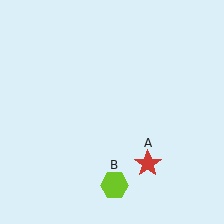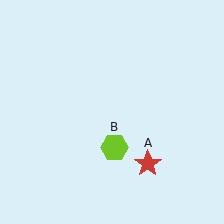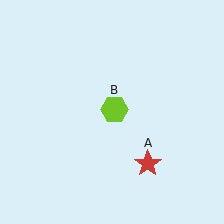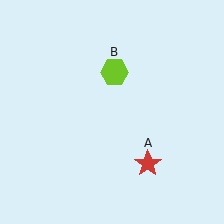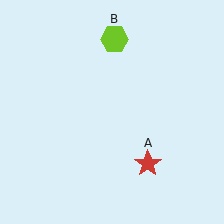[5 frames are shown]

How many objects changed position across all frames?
1 object changed position: lime hexagon (object B).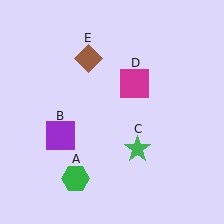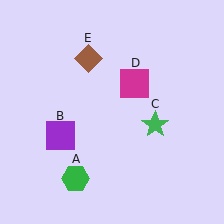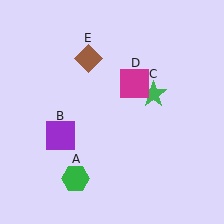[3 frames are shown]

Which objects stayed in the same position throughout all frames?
Green hexagon (object A) and purple square (object B) and magenta square (object D) and brown diamond (object E) remained stationary.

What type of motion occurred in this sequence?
The green star (object C) rotated counterclockwise around the center of the scene.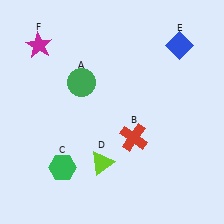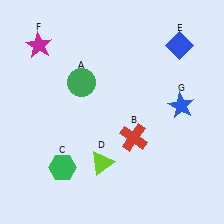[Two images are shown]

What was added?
A blue star (G) was added in Image 2.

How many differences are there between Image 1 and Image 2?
There is 1 difference between the two images.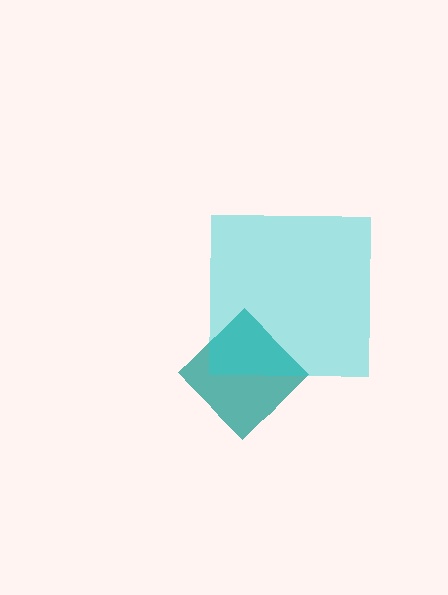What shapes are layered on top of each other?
The layered shapes are: a teal diamond, a cyan square.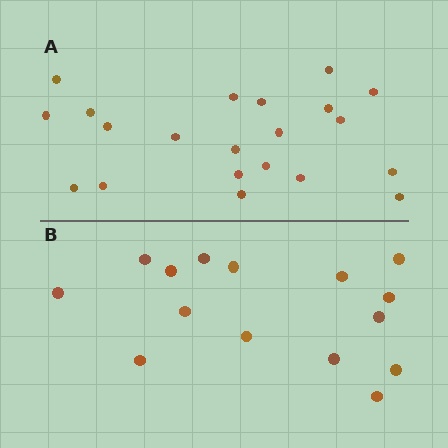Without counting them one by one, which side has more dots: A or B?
Region A (the top region) has more dots.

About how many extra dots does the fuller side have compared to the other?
Region A has about 6 more dots than region B.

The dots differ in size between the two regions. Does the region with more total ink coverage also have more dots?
No. Region B has more total ink coverage because its dots are larger, but region A actually contains more individual dots. Total area can be misleading — the number of items is what matters here.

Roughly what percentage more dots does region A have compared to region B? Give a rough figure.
About 40% more.